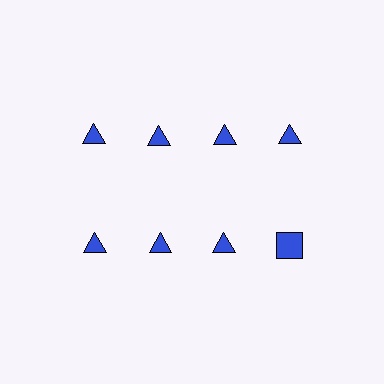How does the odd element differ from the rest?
It has a different shape: square instead of triangle.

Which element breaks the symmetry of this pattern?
The blue square in the second row, second from right column breaks the symmetry. All other shapes are blue triangles.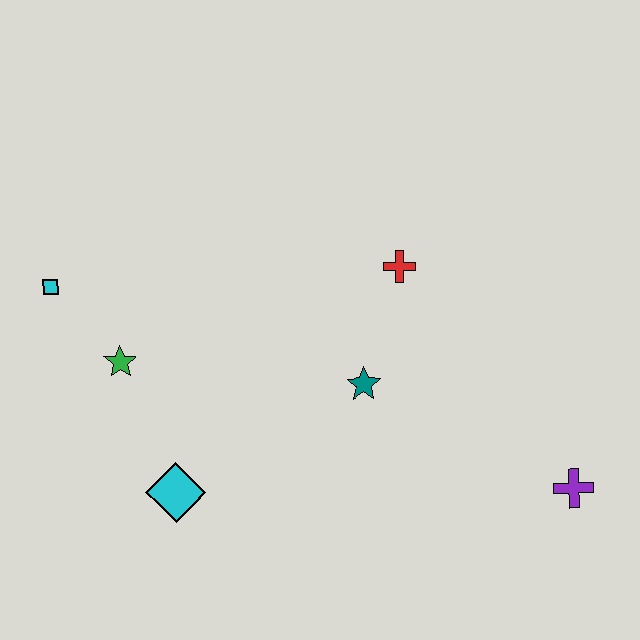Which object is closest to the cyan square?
The green star is closest to the cyan square.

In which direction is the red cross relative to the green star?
The red cross is to the right of the green star.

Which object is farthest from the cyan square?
The purple cross is farthest from the cyan square.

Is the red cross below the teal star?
No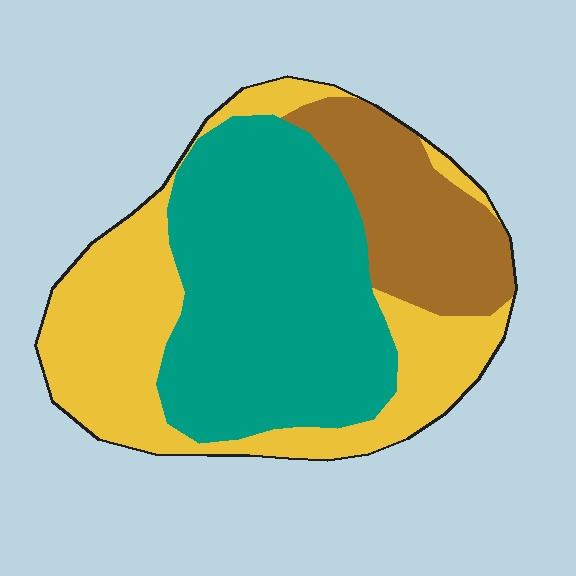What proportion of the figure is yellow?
Yellow covers about 35% of the figure.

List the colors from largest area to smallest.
From largest to smallest: teal, yellow, brown.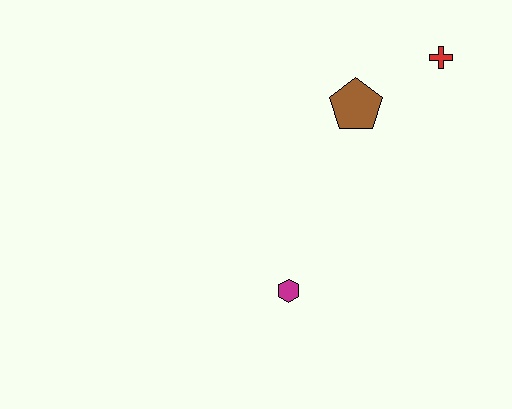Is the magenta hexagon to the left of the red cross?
Yes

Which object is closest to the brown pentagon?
The red cross is closest to the brown pentagon.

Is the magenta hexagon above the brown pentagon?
No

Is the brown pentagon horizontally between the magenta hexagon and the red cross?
Yes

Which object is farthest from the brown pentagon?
The magenta hexagon is farthest from the brown pentagon.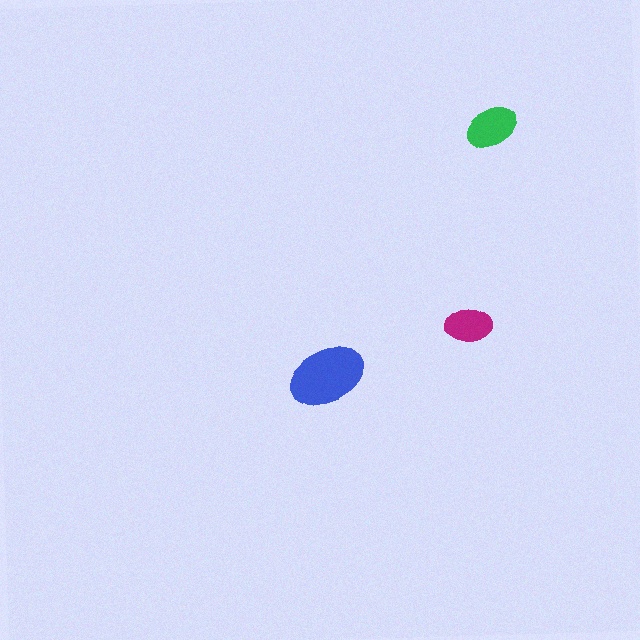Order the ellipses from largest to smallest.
the blue one, the green one, the magenta one.